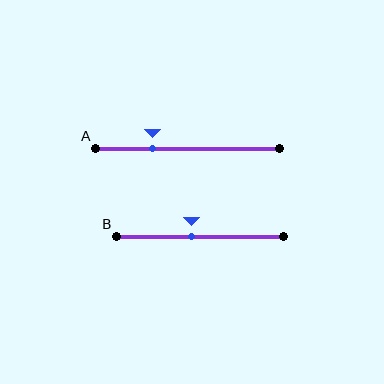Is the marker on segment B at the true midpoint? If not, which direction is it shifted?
No, the marker on segment B is shifted to the left by about 5% of the segment length.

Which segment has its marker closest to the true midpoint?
Segment B has its marker closest to the true midpoint.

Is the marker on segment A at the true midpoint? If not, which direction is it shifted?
No, the marker on segment A is shifted to the left by about 19% of the segment length.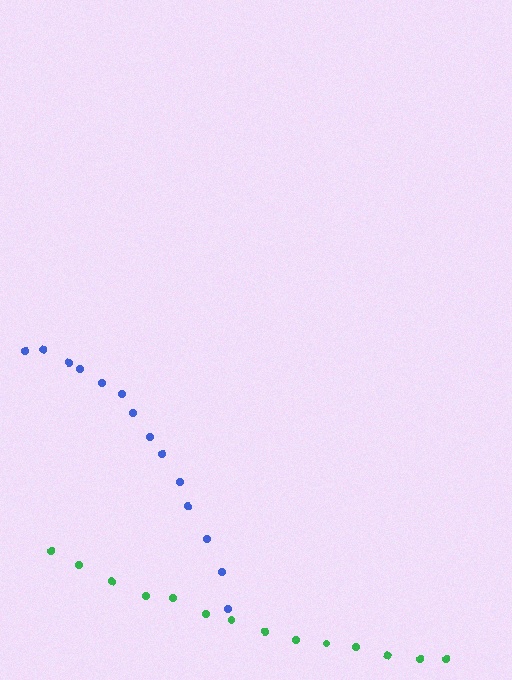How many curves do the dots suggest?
There are 2 distinct paths.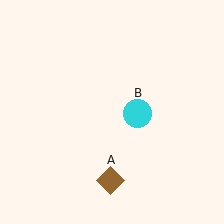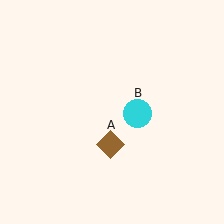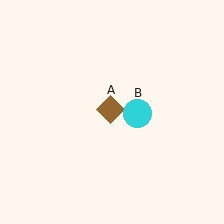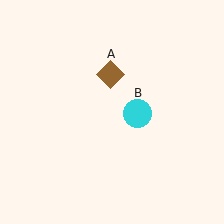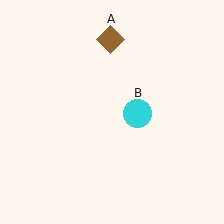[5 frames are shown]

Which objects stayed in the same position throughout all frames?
Cyan circle (object B) remained stationary.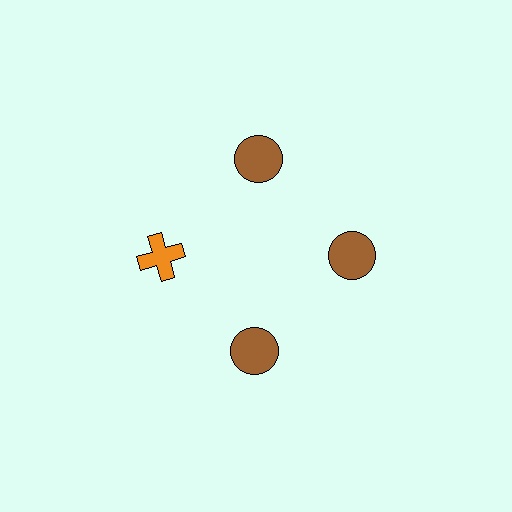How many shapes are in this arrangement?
There are 4 shapes arranged in a ring pattern.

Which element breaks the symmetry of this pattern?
The orange cross at roughly the 9 o'clock position breaks the symmetry. All other shapes are brown circles.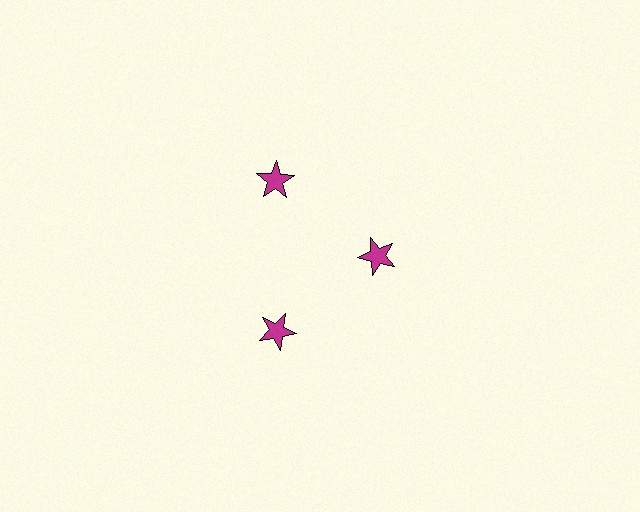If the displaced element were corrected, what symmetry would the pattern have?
It would have 3-fold rotational symmetry — the pattern would map onto itself every 120 degrees.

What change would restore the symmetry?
The symmetry would be restored by moving it outward, back onto the ring so that all 3 stars sit at equal angles and equal distance from the center.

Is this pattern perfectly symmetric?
No. The 3 magenta stars are arranged in a ring, but one element near the 3 o'clock position is pulled inward toward the center, breaking the 3-fold rotational symmetry.